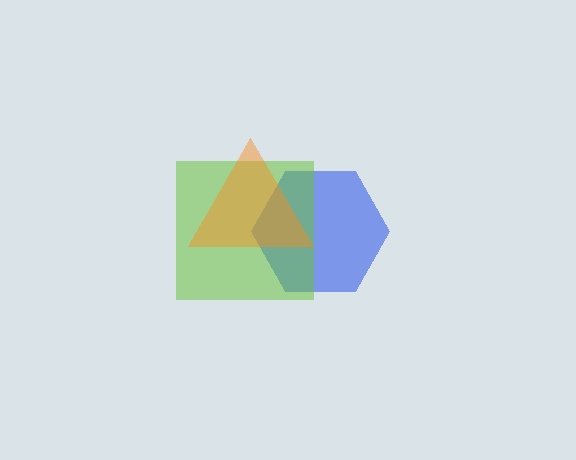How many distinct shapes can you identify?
There are 3 distinct shapes: a blue hexagon, a lime square, an orange triangle.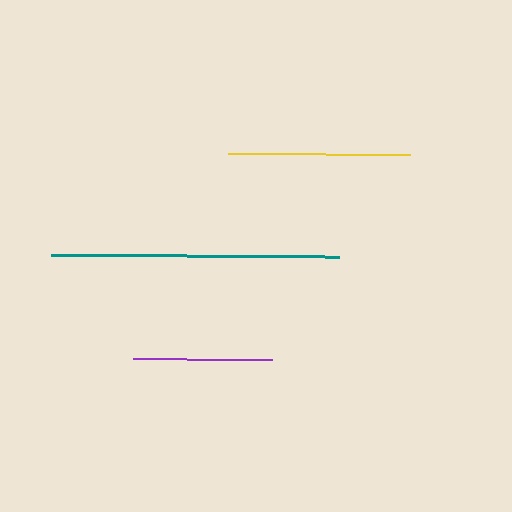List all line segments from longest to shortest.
From longest to shortest: teal, yellow, purple.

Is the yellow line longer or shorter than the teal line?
The teal line is longer than the yellow line.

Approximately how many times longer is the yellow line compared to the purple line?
The yellow line is approximately 1.3 times the length of the purple line.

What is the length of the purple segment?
The purple segment is approximately 138 pixels long.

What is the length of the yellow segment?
The yellow segment is approximately 181 pixels long.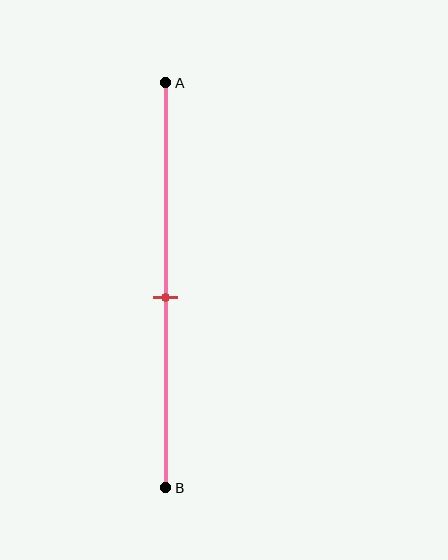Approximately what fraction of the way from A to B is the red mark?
The red mark is approximately 55% of the way from A to B.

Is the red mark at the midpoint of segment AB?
Yes, the mark is approximately at the midpoint.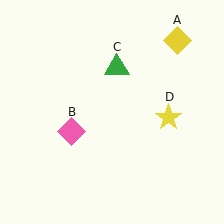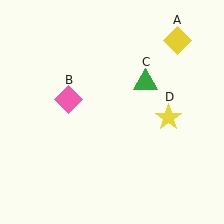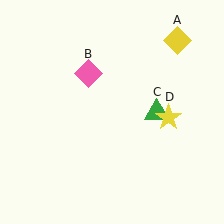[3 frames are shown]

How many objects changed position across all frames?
2 objects changed position: pink diamond (object B), green triangle (object C).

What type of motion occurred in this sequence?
The pink diamond (object B), green triangle (object C) rotated clockwise around the center of the scene.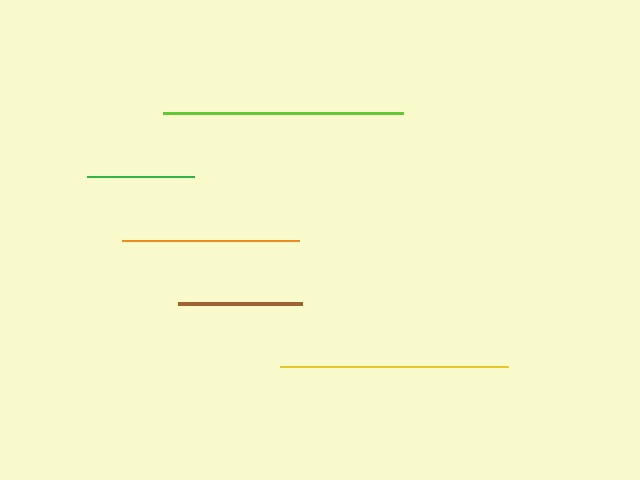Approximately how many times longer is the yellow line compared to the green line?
The yellow line is approximately 2.1 times the length of the green line.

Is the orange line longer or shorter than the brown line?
The orange line is longer than the brown line.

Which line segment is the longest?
The lime line is the longest at approximately 240 pixels.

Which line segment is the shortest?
The green line is the shortest at approximately 107 pixels.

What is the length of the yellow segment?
The yellow segment is approximately 228 pixels long.